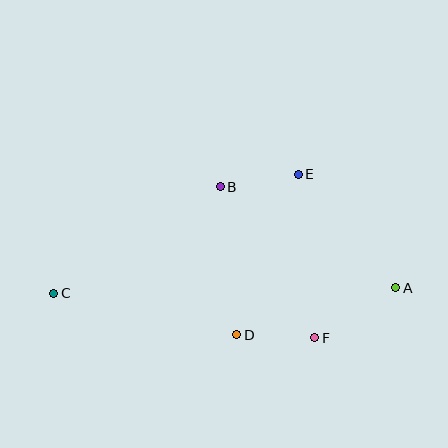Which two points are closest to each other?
Points D and F are closest to each other.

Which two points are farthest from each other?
Points A and C are farthest from each other.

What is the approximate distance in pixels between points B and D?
The distance between B and D is approximately 149 pixels.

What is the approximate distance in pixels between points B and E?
The distance between B and E is approximately 79 pixels.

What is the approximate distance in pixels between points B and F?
The distance between B and F is approximately 178 pixels.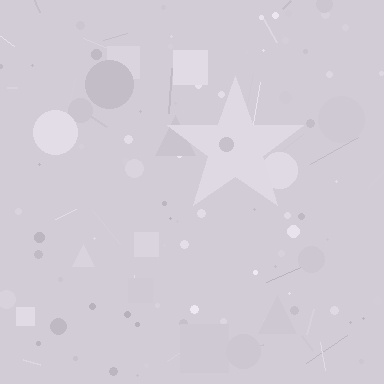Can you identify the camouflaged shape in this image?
The camouflaged shape is a star.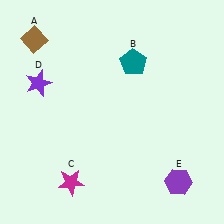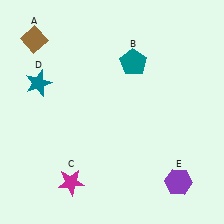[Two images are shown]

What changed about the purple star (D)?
In Image 1, D is purple. In Image 2, it changed to teal.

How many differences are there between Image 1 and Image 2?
There is 1 difference between the two images.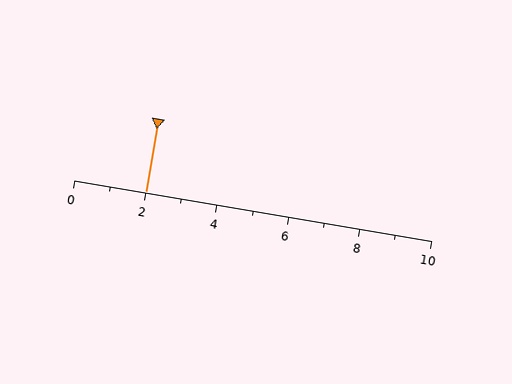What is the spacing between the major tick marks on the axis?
The major ticks are spaced 2 apart.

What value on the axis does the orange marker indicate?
The marker indicates approximately 2.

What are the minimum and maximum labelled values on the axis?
The axis runs from 0 to 10.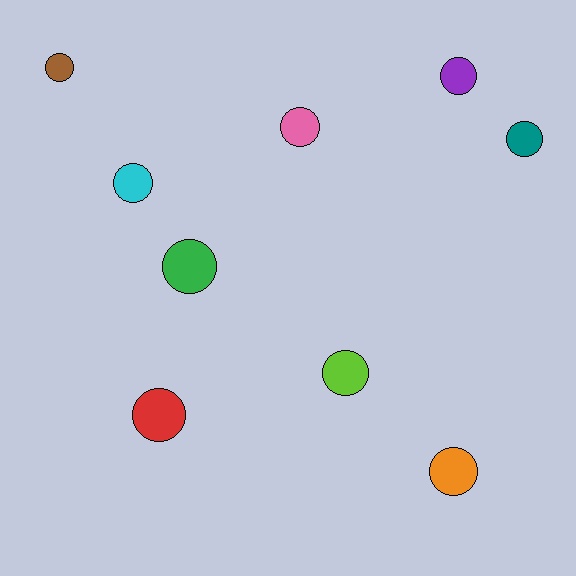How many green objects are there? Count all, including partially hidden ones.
There is 1 green object.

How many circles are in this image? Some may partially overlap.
There are 9 circles.